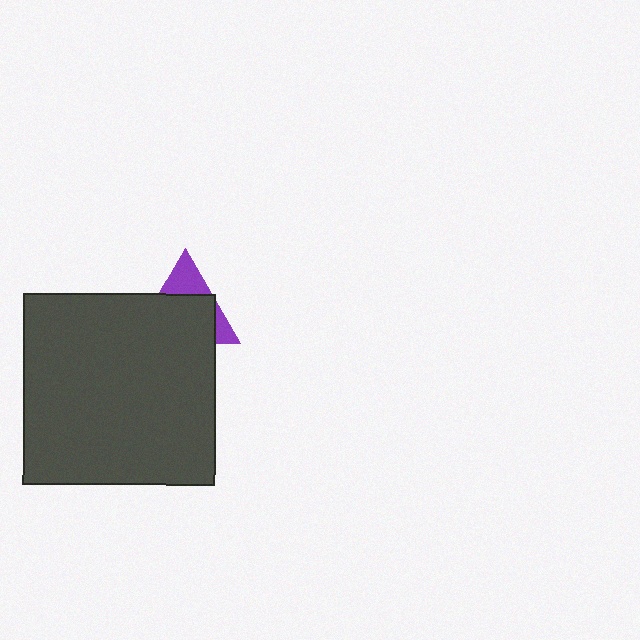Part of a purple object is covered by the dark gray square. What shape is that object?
It is a triangle.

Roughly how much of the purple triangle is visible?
A small part of it is visible (roughly 33%).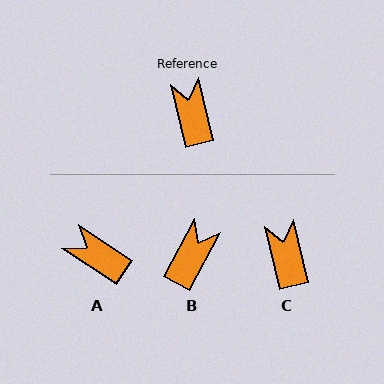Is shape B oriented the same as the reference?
No, it is off by about 41 degrees.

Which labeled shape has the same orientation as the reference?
C.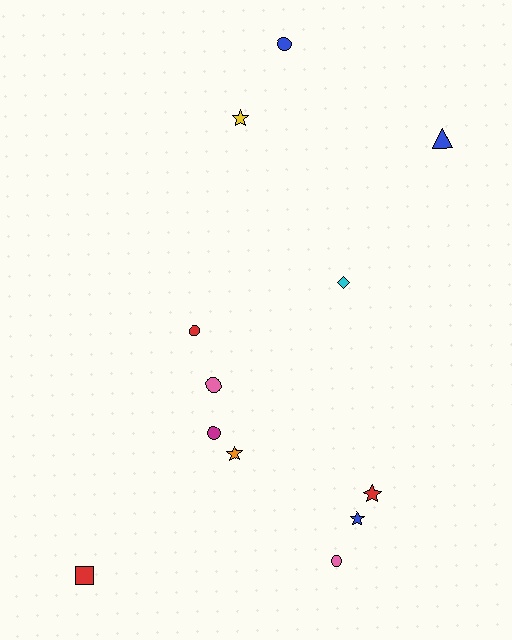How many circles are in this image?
There are 5 circles.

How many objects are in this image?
There are 12 objects.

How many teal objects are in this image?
There are no teal objects.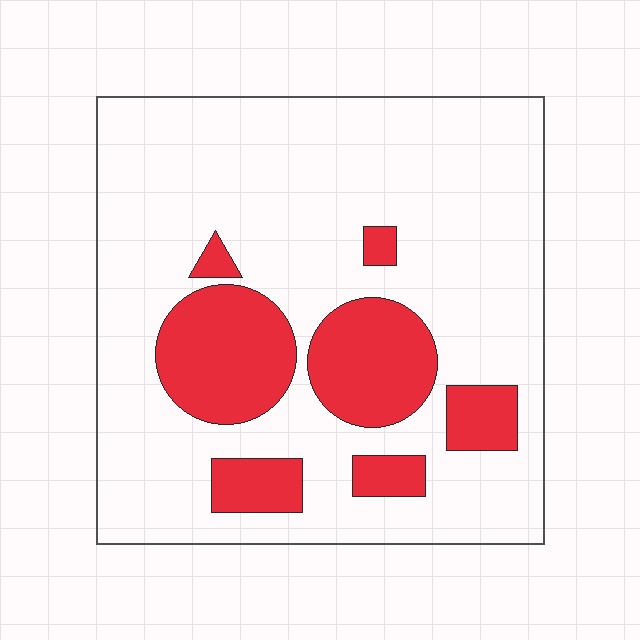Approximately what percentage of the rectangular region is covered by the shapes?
Approximately 20%.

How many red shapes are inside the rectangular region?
7.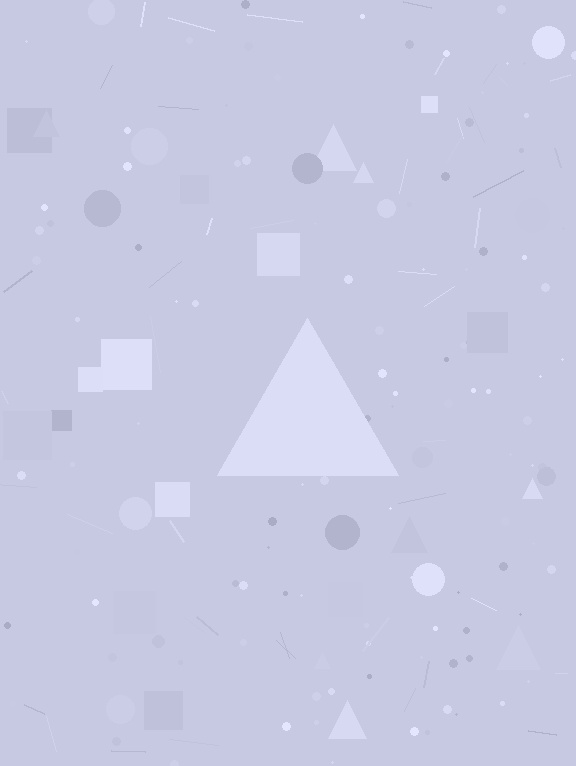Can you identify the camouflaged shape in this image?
The camouflaged shape is a triangle.